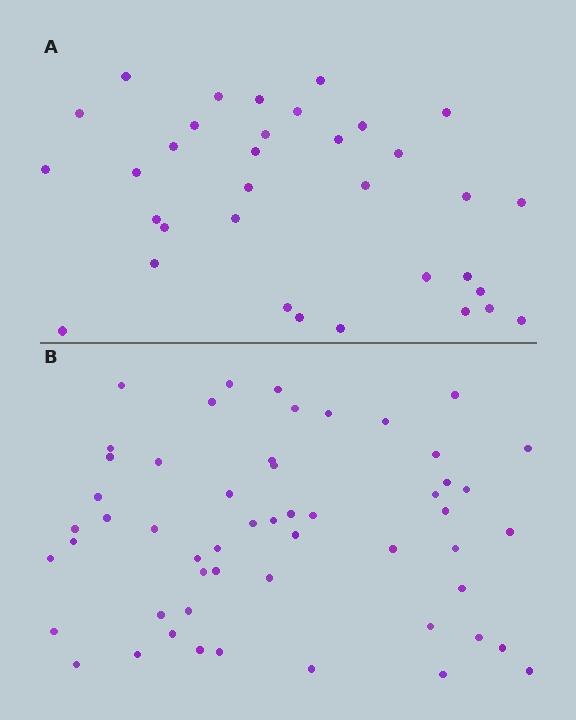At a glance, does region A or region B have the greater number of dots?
Region B (the bottom region) has more dots.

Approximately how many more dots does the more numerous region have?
Region B has approximately 20 more dots than region A.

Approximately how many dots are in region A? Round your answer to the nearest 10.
About 30 dots. (The exact count is 34, which rounds to 30.)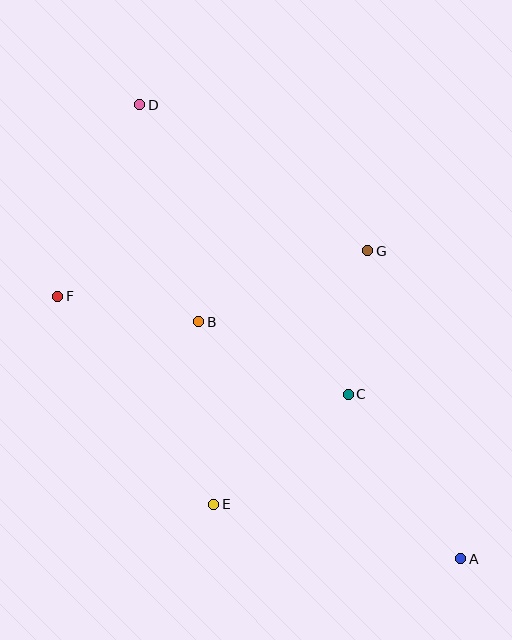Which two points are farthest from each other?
Points A and D are farthest from each other.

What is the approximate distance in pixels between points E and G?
The distance between E and G is approximately 297 pixels.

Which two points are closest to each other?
Points B and F are closest to each other.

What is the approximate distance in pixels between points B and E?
The distance between B and E is approximately 183 pixels.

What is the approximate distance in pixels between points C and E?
The distance between C and E is approximately 174 pixels.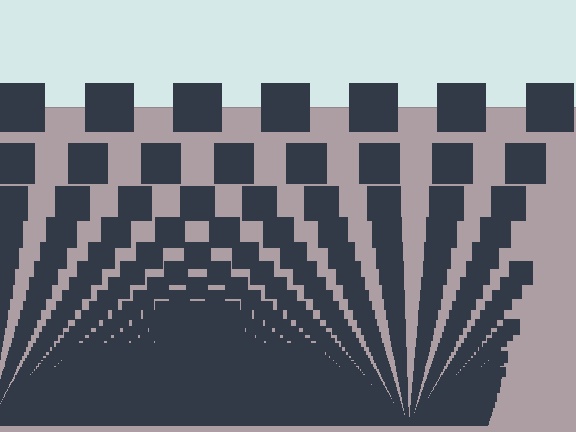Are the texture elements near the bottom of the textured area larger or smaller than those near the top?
Smaller. The gradient is inverted — elements near the bottom are smaller and denser.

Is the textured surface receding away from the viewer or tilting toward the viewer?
The surface appears to tilt toward the viewer. Texture elements get larger and sparser toward the top.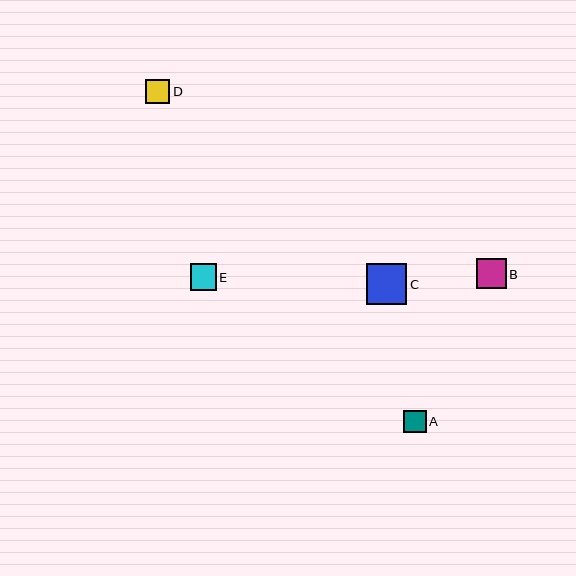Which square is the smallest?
Square A is the smallest with a size of approximately 23 pixels.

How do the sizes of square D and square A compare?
Square D and square A are approximately the same size.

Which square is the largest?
Square C is the largest with a size of approximately 41 pixels.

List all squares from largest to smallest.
From largest to smallest: C, B, E, D, A.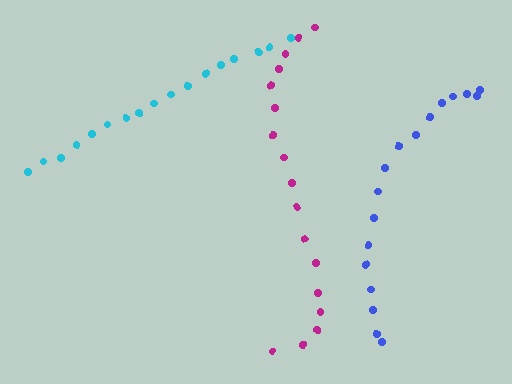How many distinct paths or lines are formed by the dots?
There are 3 distinct paths.